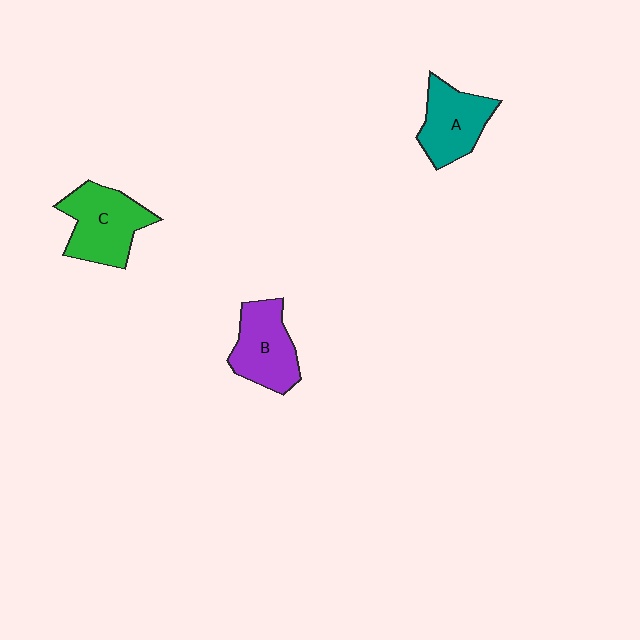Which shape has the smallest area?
Shape A (teal).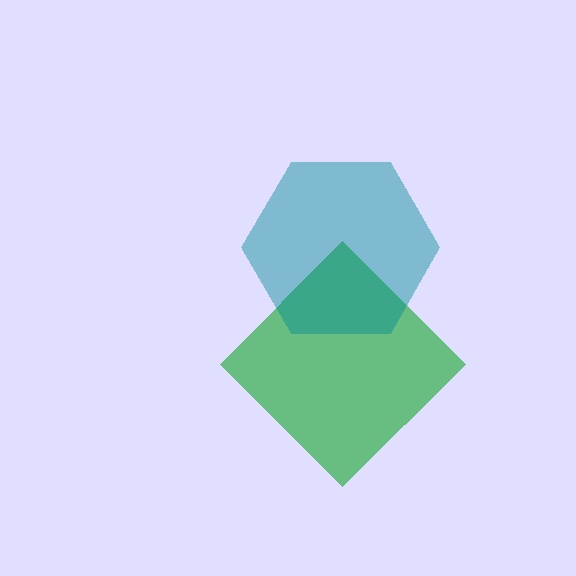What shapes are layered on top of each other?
The layered shapes are: a green diamond, a teal hexagon.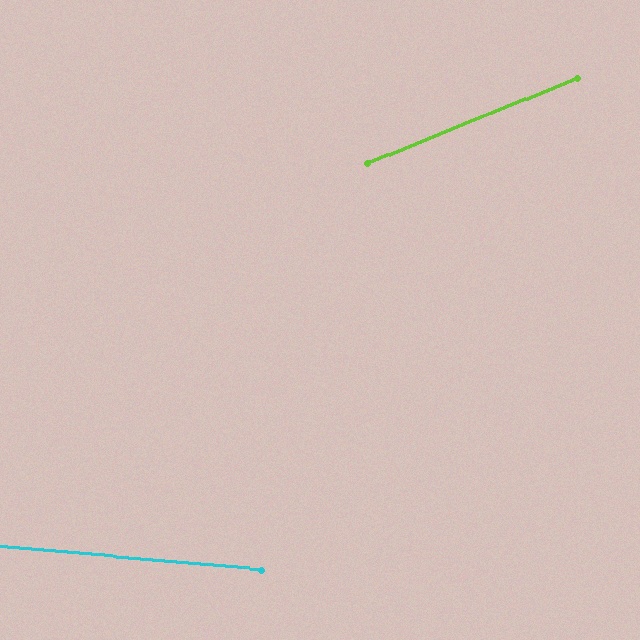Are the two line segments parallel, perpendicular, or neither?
Neither parallel nor perpendicular — they differ by about 27°.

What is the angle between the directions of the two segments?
Approximately 27 degrees.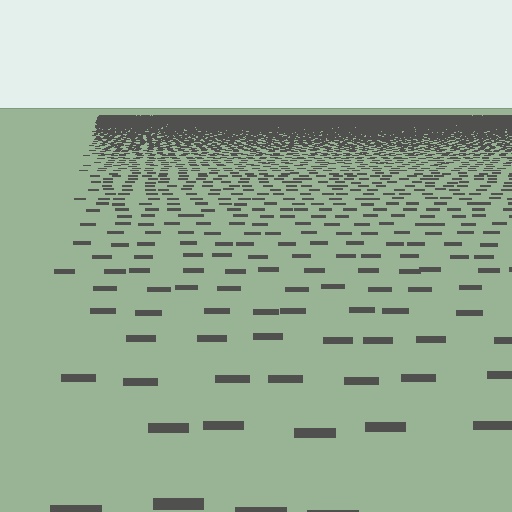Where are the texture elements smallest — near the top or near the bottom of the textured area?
Near the top.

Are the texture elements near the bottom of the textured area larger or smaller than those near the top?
Larger. Near the bottom, elements are closer to the viewer and appear at a bigger on-screen size.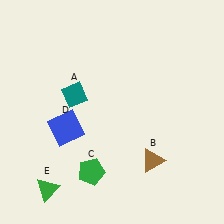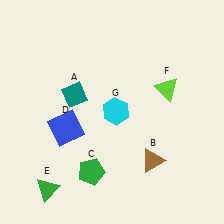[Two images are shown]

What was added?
A lime triangle (F), a cyan hexagon (G) were added in Image 2.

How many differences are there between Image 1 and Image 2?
There are 2 differences between the two images.